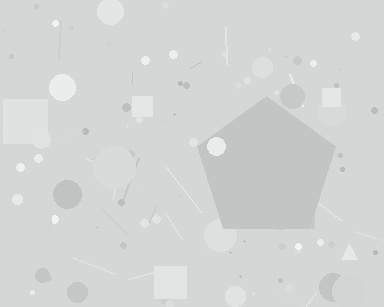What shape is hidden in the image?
A pentagon is hidden in the image.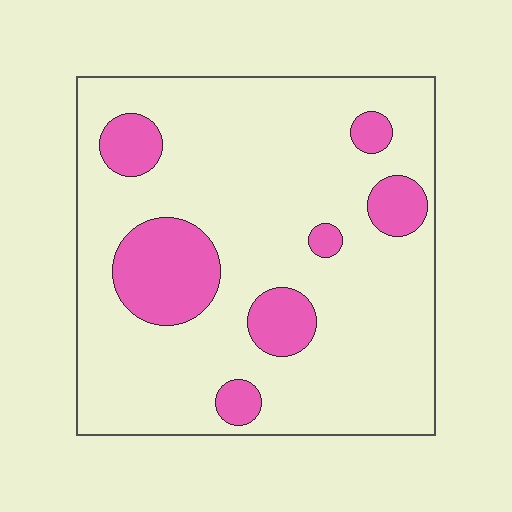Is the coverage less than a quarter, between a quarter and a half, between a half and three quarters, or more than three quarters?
Less than a quarter.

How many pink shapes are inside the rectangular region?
7.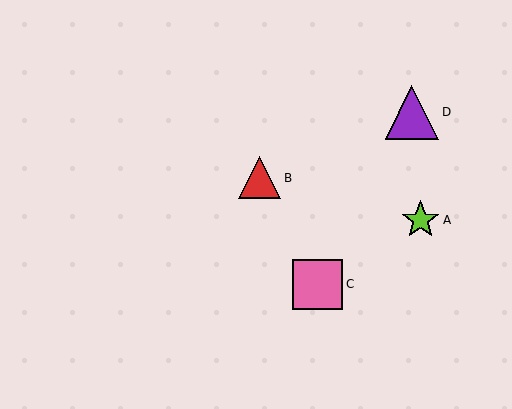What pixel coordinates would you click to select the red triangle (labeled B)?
Click at (260, 178) to select the red triangle B.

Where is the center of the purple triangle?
The center of the purple triangle is at (412, 112).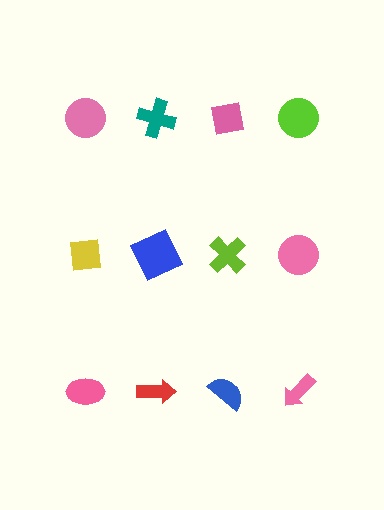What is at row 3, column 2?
A red arrow.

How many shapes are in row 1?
4 shapes.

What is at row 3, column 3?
A blue semicircle.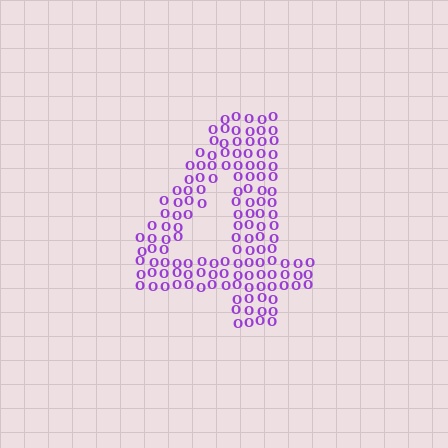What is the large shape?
The large shape is the digit 4.